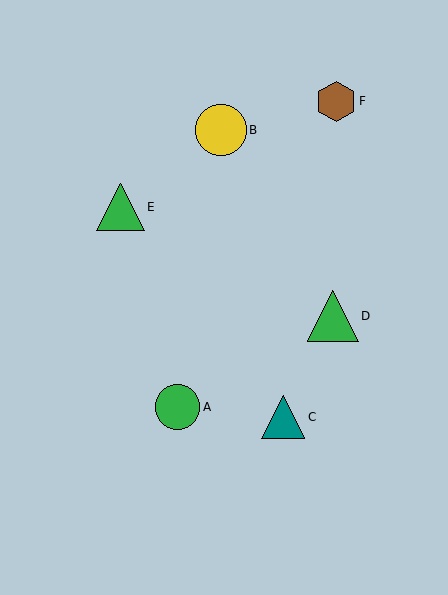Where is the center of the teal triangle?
The center of the teal triangle is at (283, 417).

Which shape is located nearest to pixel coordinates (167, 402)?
The green circle (labeled A) at (178, 407) is nearest to that location.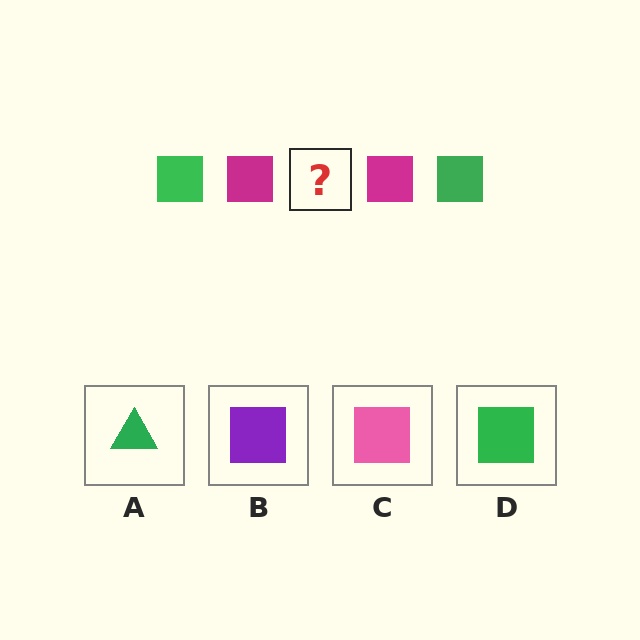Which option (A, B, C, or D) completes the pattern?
D.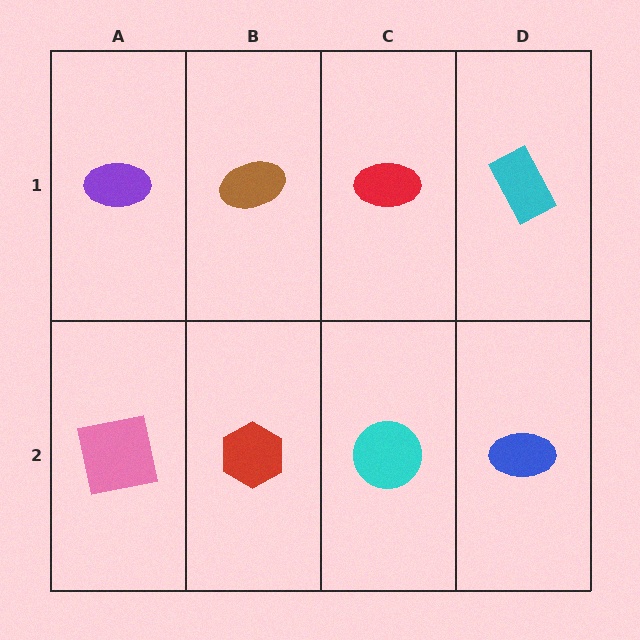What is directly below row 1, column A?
A pink square.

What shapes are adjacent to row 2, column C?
A red ellipse (row 1, column C), a red hexagon (row 2, column B), a blue ellipse (row 2, column D).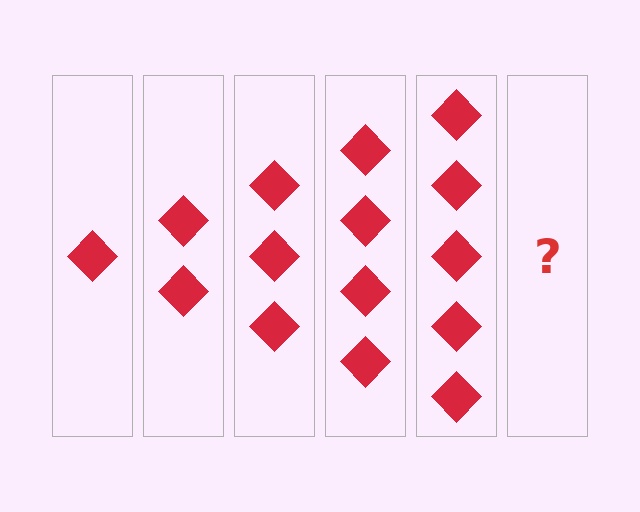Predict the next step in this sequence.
The next step is 6 diamonds.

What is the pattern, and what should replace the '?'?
The pattern is that each step adds one more diamond. The '?' should be 6 diamonds.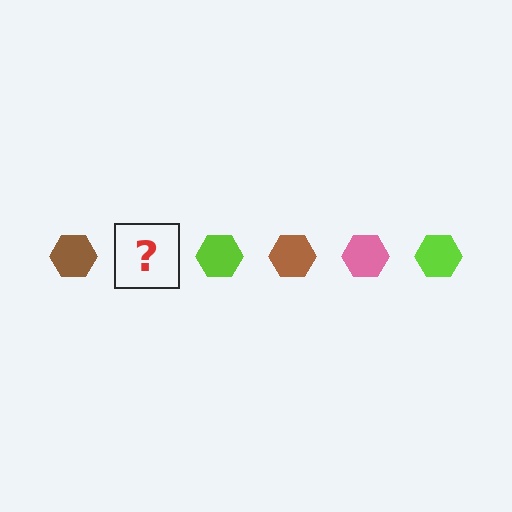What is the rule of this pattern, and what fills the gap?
The rule is that the pattern cycles through brown, pink, lime hexagons. The gap should be filled with a pink hexagon.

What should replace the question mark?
The question mark should be replaced with a pink hexagon.